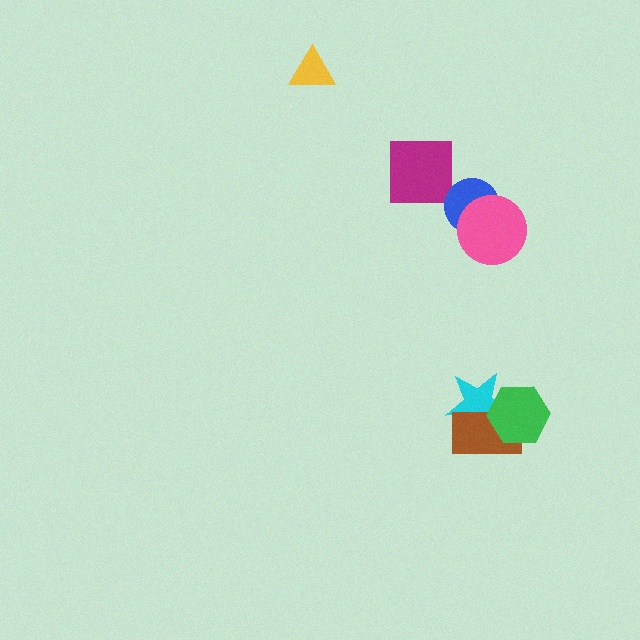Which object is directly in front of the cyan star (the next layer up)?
The brown rectangle is directly in front of the cyan star.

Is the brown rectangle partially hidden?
Yes, it is partially covered by another shape.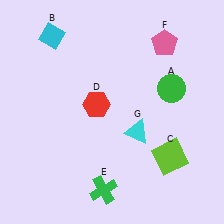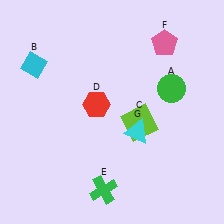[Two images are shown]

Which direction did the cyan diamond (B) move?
The cyan diamond (B) moved down.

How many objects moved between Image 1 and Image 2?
2 objects moved between the two images.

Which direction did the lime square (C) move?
The lime square (C) moved up.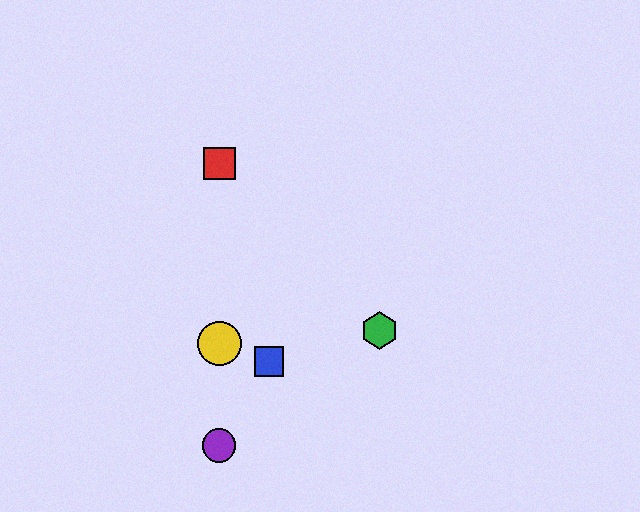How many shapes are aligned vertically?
3 shapes (the red square, the yellow circle, the purple circle) are aligned vertically.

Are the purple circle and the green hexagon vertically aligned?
No, the purple circle is at x≈219 and the green hexagon is at x≈379.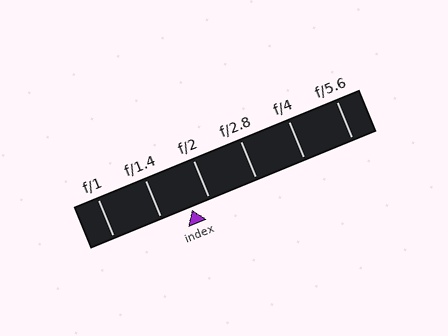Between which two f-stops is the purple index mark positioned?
The index mark is between f/1.4 and f/2.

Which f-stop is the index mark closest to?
The index mark is closest to f/2.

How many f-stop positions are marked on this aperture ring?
There are 6 f-stop positions marked.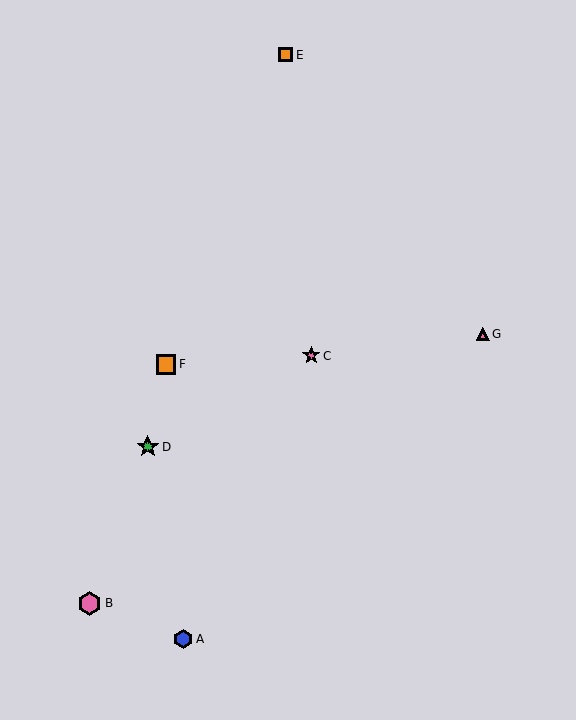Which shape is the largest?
The pink hexagon (labeled B) is the largest.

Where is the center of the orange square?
The center of the orange square is at (166, 364).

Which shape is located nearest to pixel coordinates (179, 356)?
The orange square (labeled F) at (166, 364) is nearest to that location.